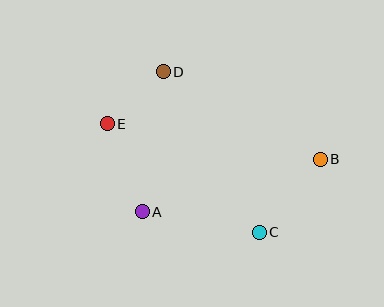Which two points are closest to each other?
Points D and E are closest to each other.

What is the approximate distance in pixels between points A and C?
The distance between A and C is approximately 119 pixels.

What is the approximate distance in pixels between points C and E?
The distance between C and E is approximately 187 pixels.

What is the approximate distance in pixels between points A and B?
The distance between A and B is approximately 185 pixels.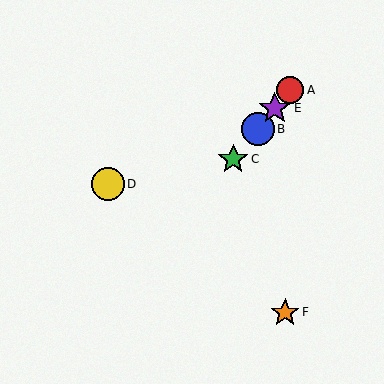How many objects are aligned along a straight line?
4 objects (A, B, C, E) are aligned along a straight line.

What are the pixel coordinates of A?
Object A is at (290, 90).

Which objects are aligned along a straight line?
Objects A, B, C, E are aligned along a straight line.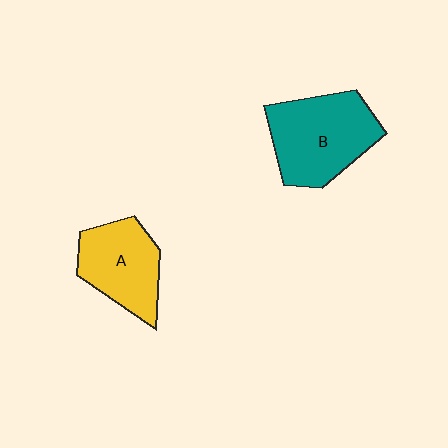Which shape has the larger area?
Shape B (teal).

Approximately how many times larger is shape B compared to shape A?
Approximately 1.3 times.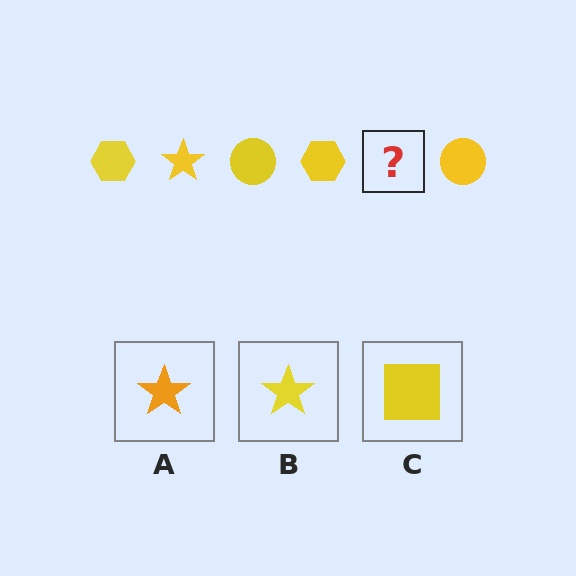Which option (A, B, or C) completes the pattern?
B.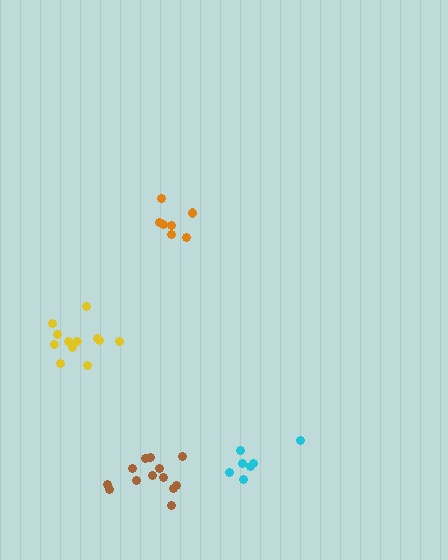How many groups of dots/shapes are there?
There are 4 groups.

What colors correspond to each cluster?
The clusters are colored: cyan, yellow, brown, orange.